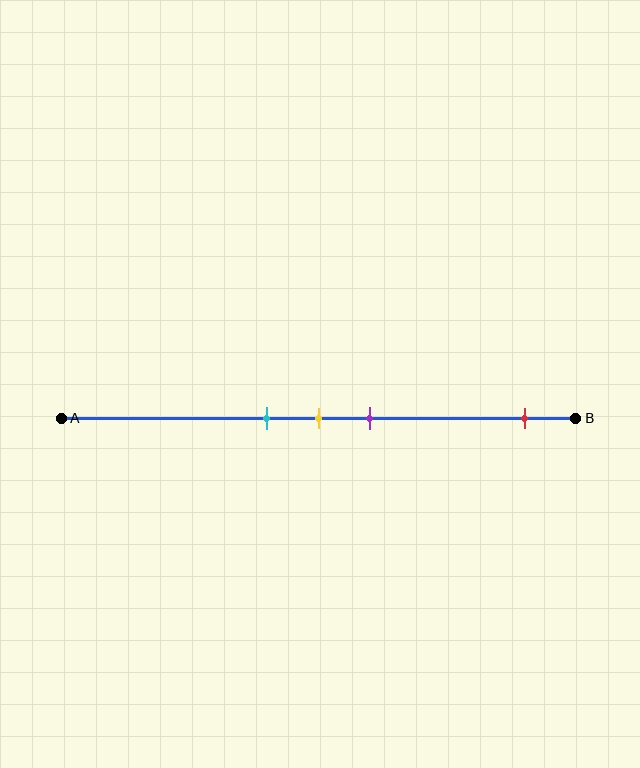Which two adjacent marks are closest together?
The cyan and yellow marks are the closest adjacent pair.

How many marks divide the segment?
There are 4 marks dividing the segment.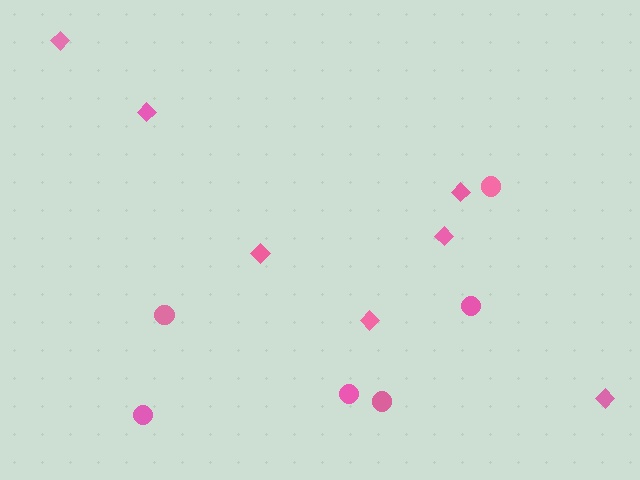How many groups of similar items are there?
There are 2 groups: one group of diamonds (7) and one group of circles (6).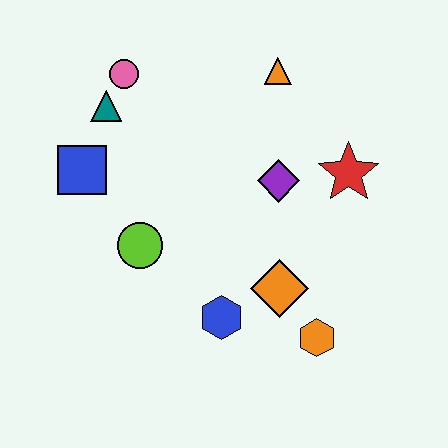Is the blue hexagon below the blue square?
Yes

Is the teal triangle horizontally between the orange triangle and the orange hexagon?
No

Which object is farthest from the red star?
The blue square is farthest from the red star.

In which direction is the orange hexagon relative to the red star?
The orange hexagon is below the red star.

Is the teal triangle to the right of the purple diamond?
No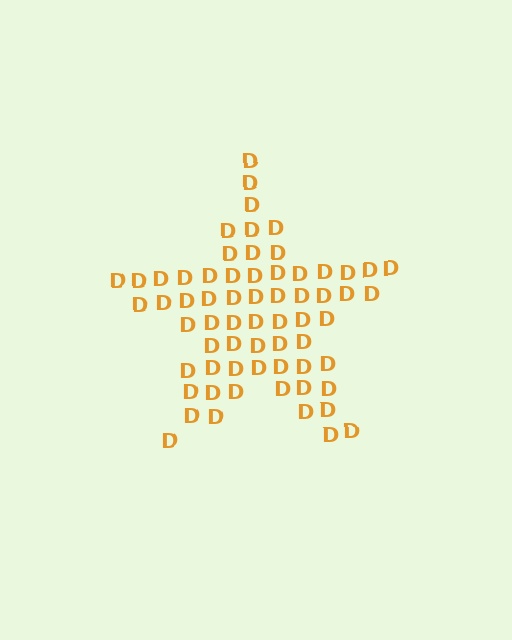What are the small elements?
The small elements are letter D's.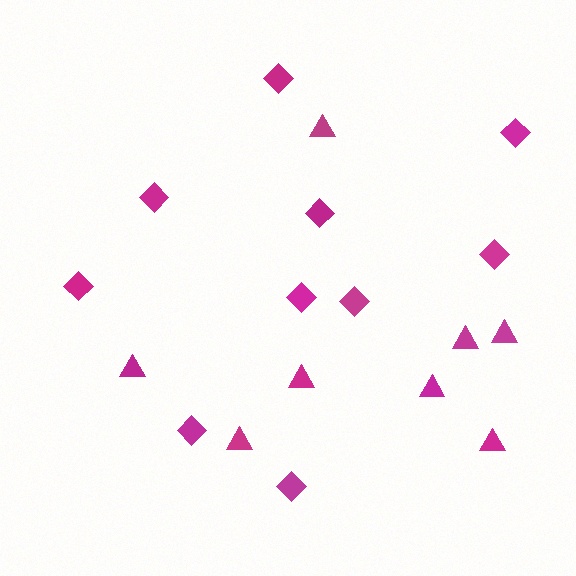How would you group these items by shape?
There are 2 groups: one group of triangles (8) and one group of diamonds (10).